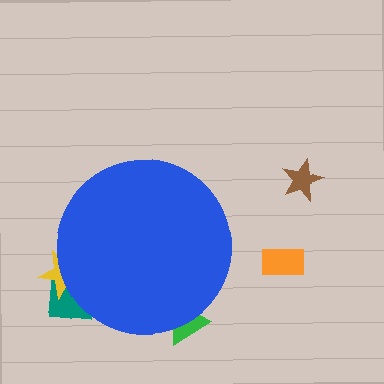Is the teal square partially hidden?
Yes, the teal square is partially hidden behind the blue circle.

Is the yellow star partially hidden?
Yes, the yellow star is partially hidden behind the blue circle.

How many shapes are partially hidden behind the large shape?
3 shapes are partially hidden.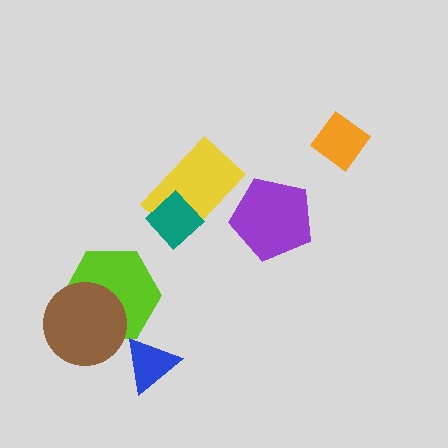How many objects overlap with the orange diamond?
0 objects overlap with the orange diamond.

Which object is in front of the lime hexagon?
The brown circle is in front of the lime hexagon.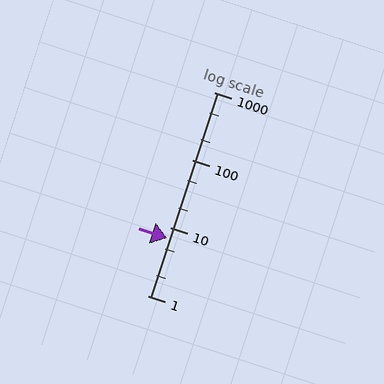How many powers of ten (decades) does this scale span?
The scale spans 3 decades, from 1 to 1000.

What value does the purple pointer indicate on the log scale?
The pointer indicates approximately 7.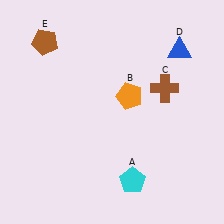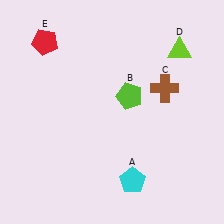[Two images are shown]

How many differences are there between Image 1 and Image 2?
There are 3 differences between the two images.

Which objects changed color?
B changed from orange to lime. D changed from blue to lime. E changed from brown to red.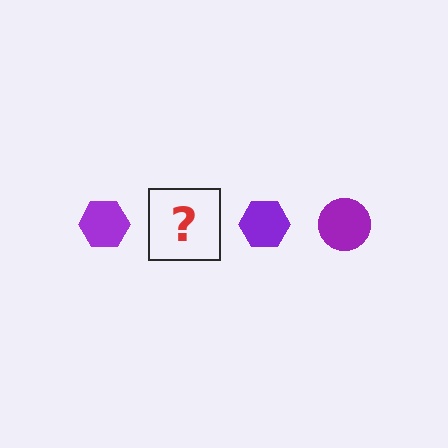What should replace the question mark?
The question mark should be replaced with a purple circle.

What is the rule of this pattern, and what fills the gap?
The rule is that the pattern cycles through hexagon, circle shapes in purple. The gap should be filled with a purple circle.